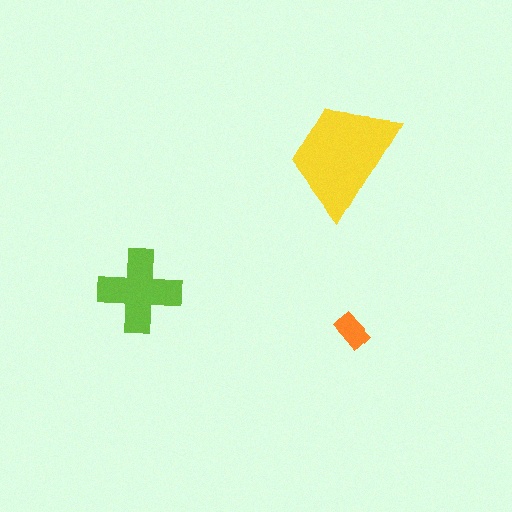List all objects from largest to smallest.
The yellow trapezoid, the lime cross, the orange rectangle.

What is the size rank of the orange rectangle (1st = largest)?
3rd.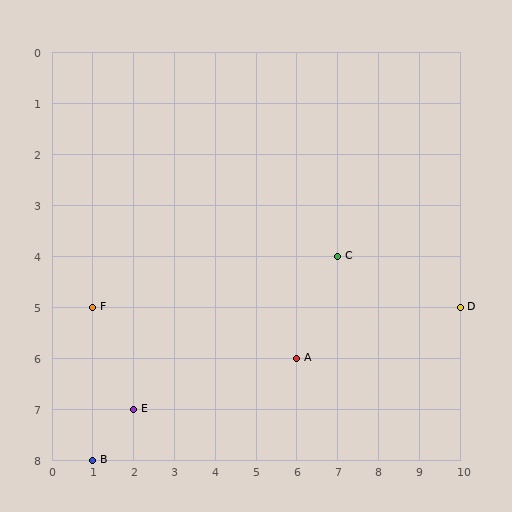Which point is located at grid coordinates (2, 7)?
Point E is at (2, 7).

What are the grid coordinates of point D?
Point D is at grid coordinates (10, 5).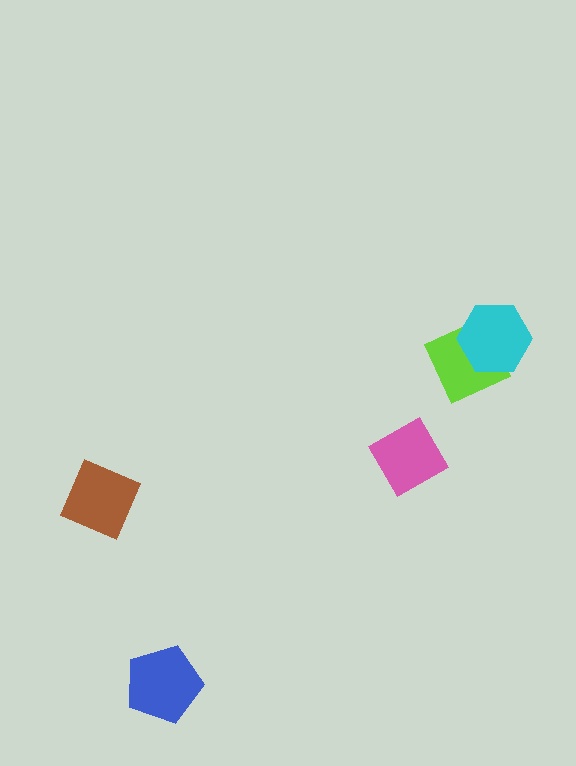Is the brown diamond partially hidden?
No, no other shape covers it.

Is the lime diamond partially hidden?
Yes, it is partially covered by another shape.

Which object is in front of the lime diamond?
The cyan hexagon is in front of the lime diamond.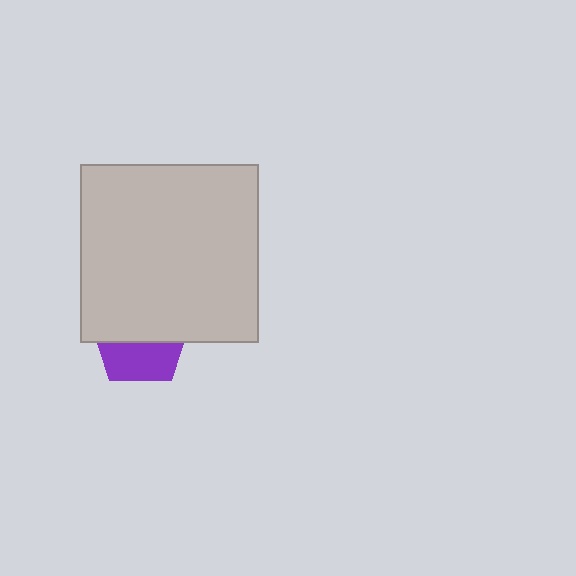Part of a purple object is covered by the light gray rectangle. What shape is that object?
It is a pentagon.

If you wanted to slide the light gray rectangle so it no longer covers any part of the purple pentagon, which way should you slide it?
Slide it up — that is the most direct way to separate the two shapes.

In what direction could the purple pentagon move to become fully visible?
The purple pentagon could move down. That would shift it out from behind the light gray rectangle entirely.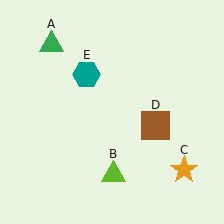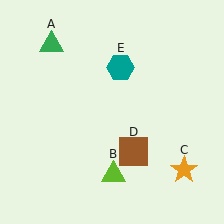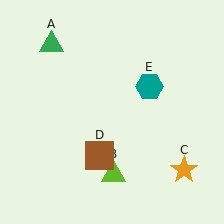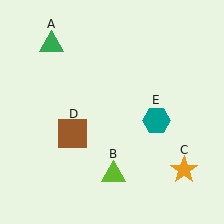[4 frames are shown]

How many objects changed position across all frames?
2 objects changed position: brown square (object D), teal hexagon (object E).